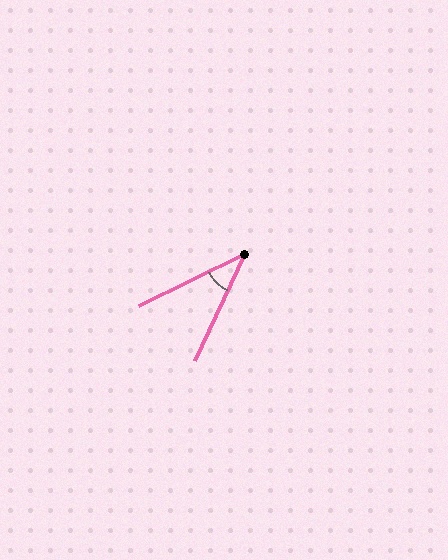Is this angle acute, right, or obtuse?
It is acute.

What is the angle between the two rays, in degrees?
Approximately 39 degrees.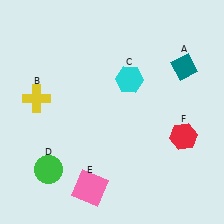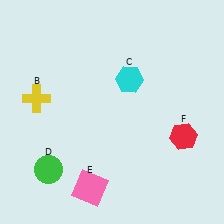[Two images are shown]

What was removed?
The teal diamond (A) was removed in Image 2.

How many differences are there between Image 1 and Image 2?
There is 1 difference between the two images.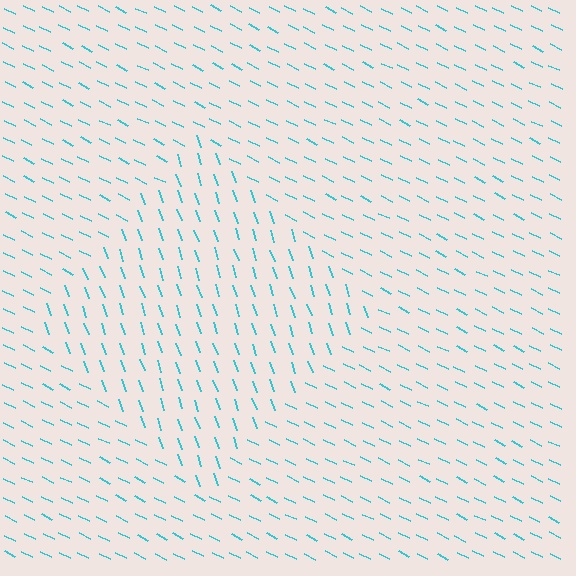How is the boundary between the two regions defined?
The boundary is defined purely by a change in line orientation (approximately 45 degrees difference). All lines are the same color and thickness.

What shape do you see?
I see a diamond.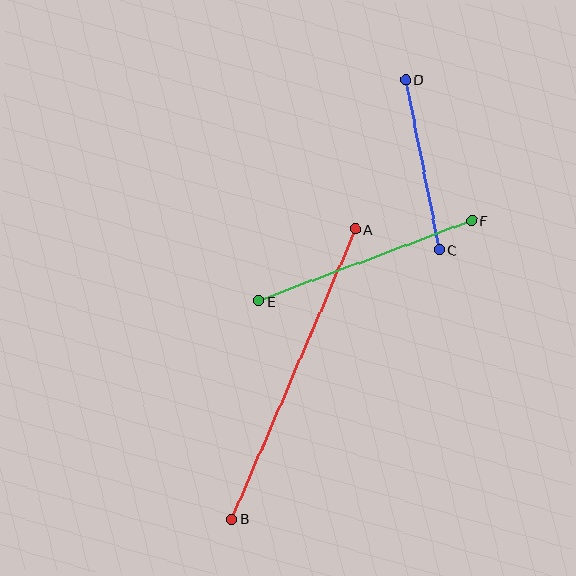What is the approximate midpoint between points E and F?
The midpoint is at approximately (365, 261) pixels.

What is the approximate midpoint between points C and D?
The midpoint is at approximately (423, 165) pixels.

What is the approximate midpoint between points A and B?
The midpoint is at approximately (294, 374) pixels.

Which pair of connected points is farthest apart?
Points A and B are farthest apart.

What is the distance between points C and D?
The distance is approximately 173 pixels.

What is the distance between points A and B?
The distance is approximately 315 pixels.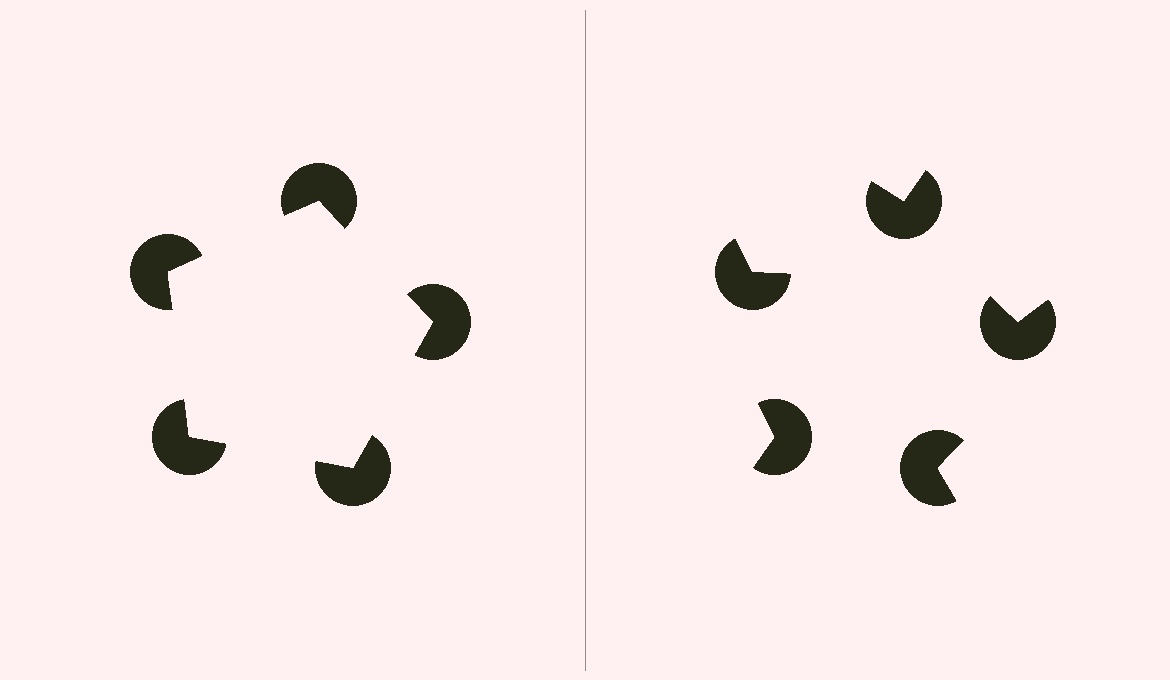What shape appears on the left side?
An illusory pentagon.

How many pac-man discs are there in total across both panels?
10 — 5 on each side.